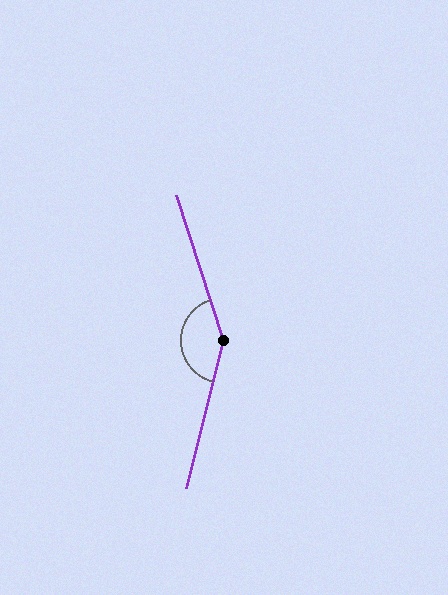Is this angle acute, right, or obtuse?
It is obtuse.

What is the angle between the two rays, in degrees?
Approximately 148 degrees.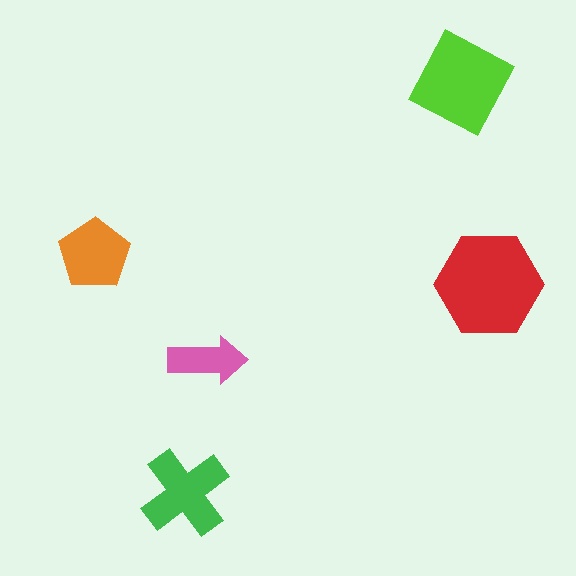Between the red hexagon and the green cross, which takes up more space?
The red hexagon.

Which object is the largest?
The red hexagon.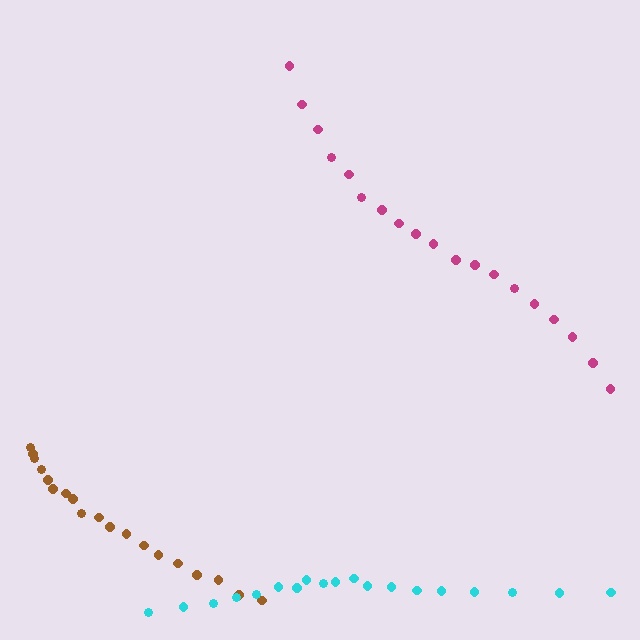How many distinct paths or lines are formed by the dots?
There are 3 distinct paths.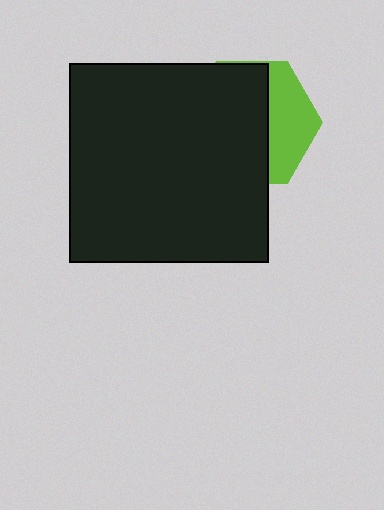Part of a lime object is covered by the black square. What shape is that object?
It is a hexagon.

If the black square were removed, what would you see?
You would see the complete lime hexagon.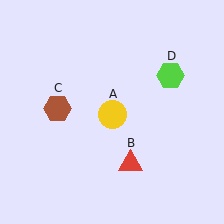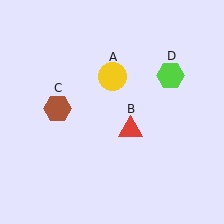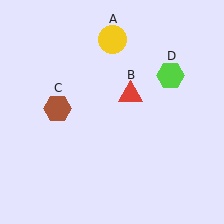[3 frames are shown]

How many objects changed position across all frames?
2 objects changed position: yellow circle (object A), red triangle (object B).